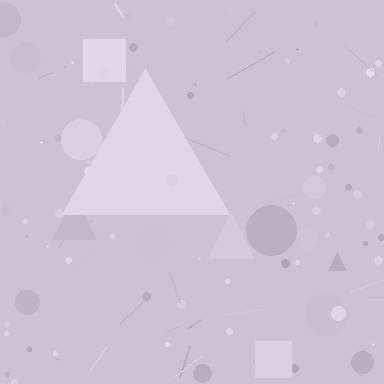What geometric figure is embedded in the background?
A triangle is embedded in the background.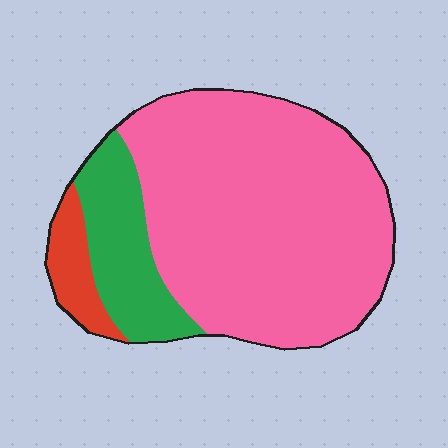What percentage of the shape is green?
Green covers 18% of the shape.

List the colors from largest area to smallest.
From largest to smallest: pink, green, red.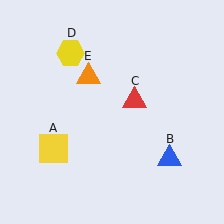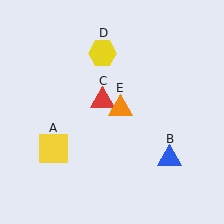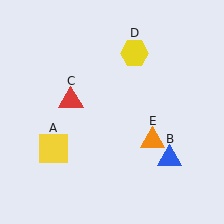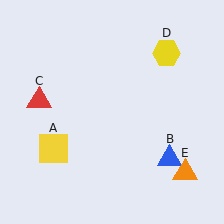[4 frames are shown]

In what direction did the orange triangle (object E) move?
The orange triangle (object E) moved down and to the right.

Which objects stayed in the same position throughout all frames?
Yellow square (object A) and blue triangle (object B) remained stationary.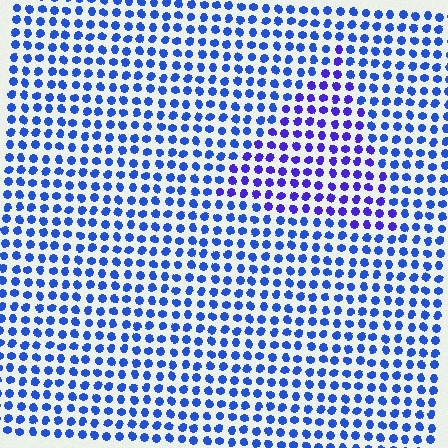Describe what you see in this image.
The image is filled with small blue elements in a uniform arrangement. A triangle-shaped region is visible where the elements are tinted to a slightly different hue, forming a subtle color boundary.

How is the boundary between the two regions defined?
The boundary is defined purely by a slight shift in hue (about 29 degrees). Spacing, size, and orientation are identical on both sides.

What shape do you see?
I see a triangle.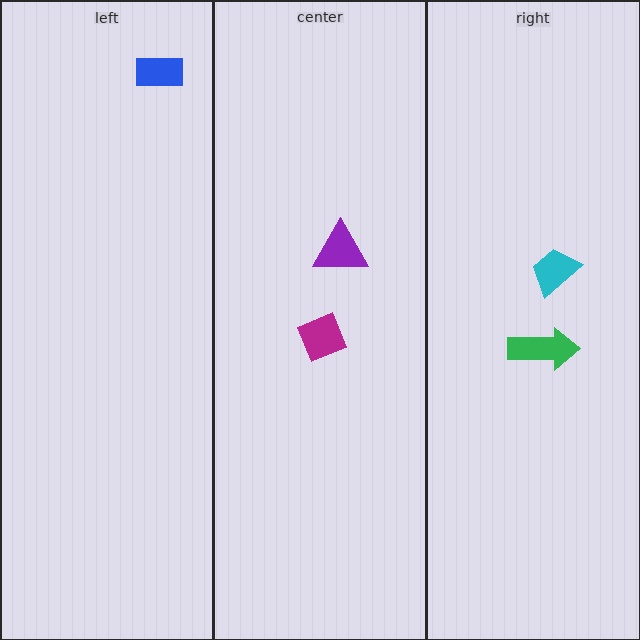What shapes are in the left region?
The blue rectangle.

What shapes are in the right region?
The cyan trapezoid, the green arrow.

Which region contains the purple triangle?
The center region.